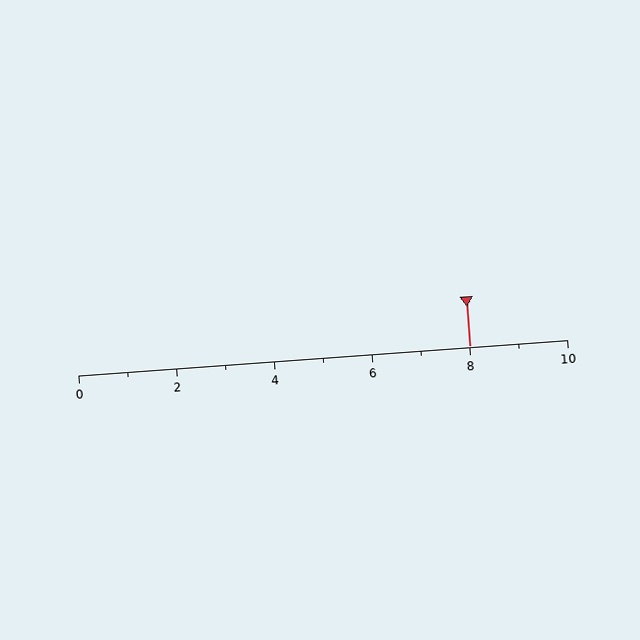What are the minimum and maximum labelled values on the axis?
The axis runs from 0 to 10.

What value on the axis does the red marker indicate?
The marker indicates approximately 8.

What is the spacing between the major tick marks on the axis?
The major ticks are spaced 2 apart.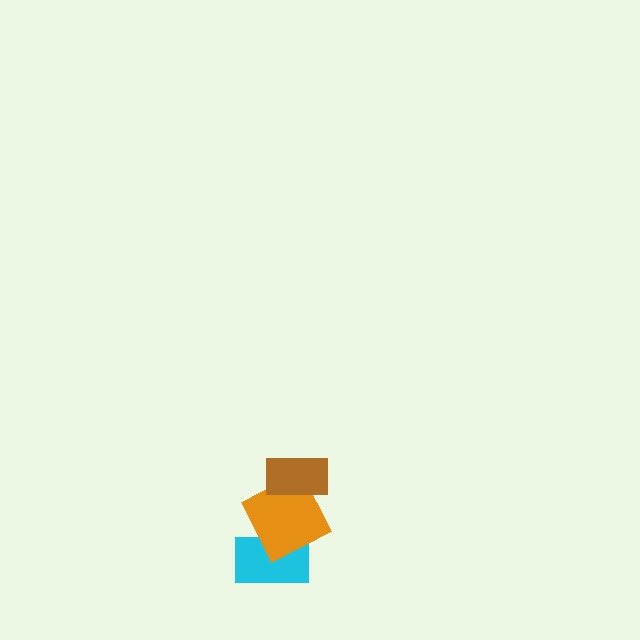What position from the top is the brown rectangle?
The brown rectangle is 1st from the top.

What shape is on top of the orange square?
The brown rectangle is on top of the orange square.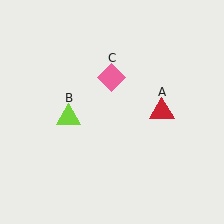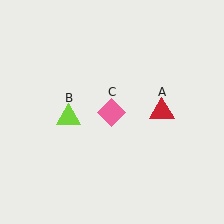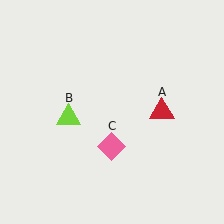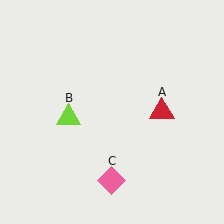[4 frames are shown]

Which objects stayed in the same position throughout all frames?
Red triangle (object A) and lime triangle (object B) remained stationary.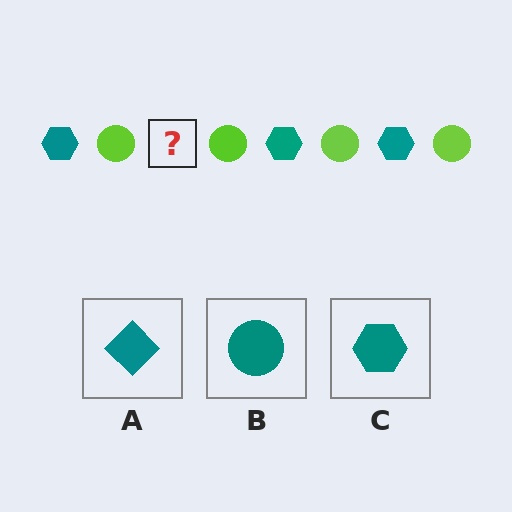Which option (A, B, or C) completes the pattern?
C.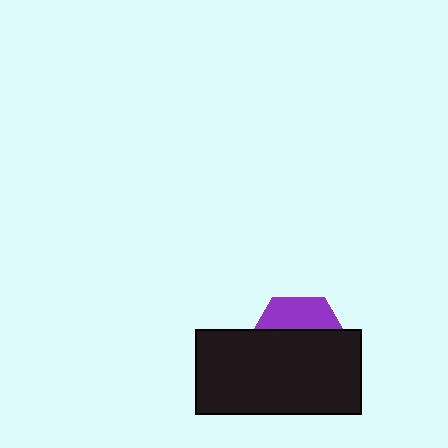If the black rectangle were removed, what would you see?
You would see the complete purple hexagon.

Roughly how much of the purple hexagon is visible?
A small part of it is visible (roughly 32%).